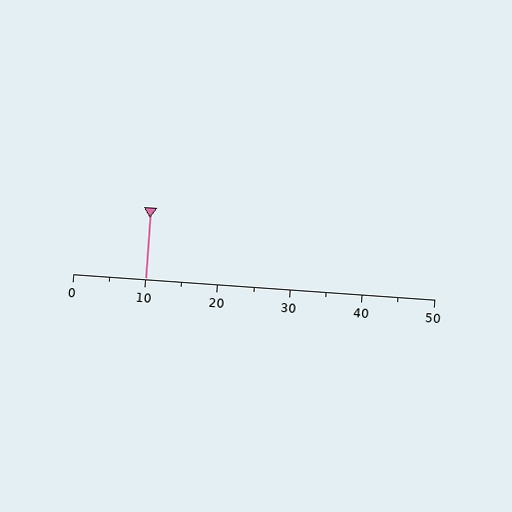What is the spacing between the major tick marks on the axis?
The major ticks are spaced 10 apart.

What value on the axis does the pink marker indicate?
The marker indicates approximately 10.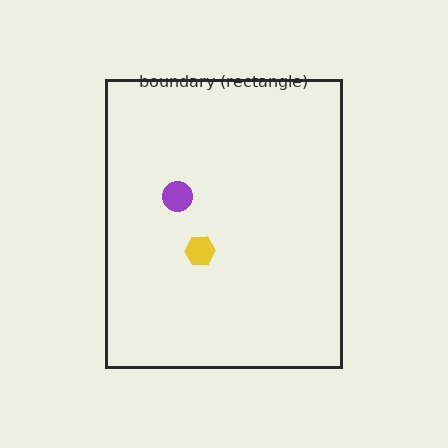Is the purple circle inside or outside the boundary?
Inside.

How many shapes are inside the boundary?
2 inside, 0 outside.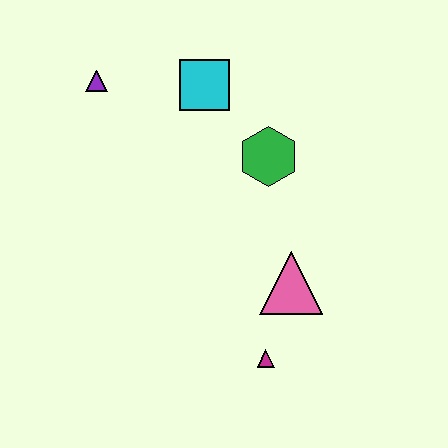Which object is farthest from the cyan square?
The magenta triangle is farthest from the cyan square.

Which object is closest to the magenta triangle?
The pink triangle is closest to the magenta triangle.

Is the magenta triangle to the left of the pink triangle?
Yes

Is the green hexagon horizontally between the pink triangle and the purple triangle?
Yes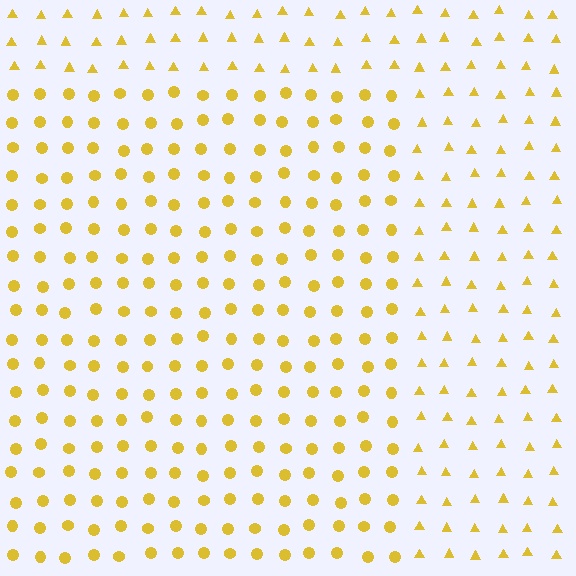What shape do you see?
I see a rectangle.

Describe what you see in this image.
The image is filled with small yellow elements arranged in a uniform grid. A rectangle-shaped region contains circles, while the surrounding area contains triangles. The boundary is defined purely by the change in element shape.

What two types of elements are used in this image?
The image uses circles inside the rectangle region and triangles outside it.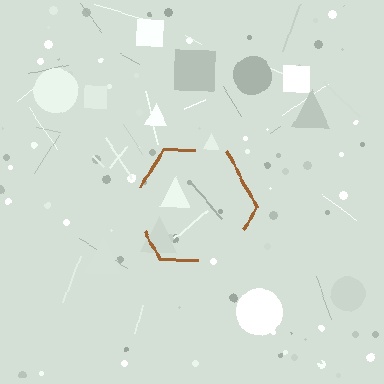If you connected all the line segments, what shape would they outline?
They would outline a hexagon.